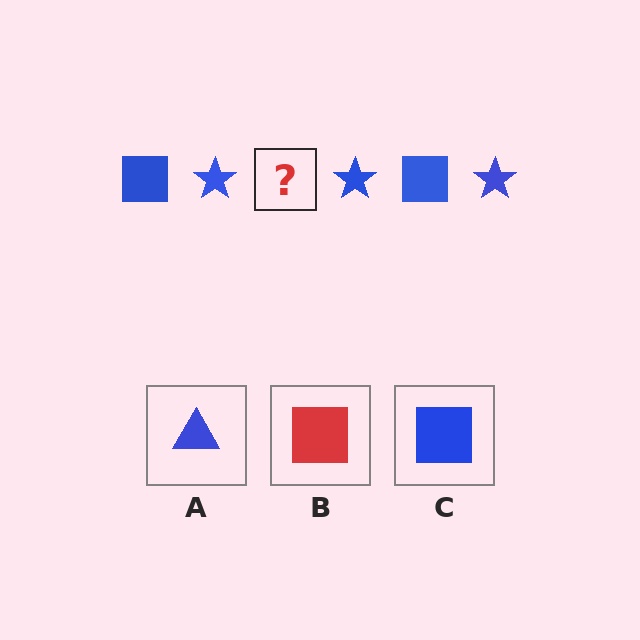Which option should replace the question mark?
Option C.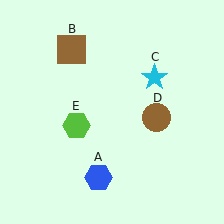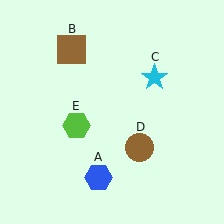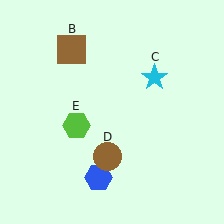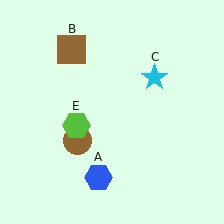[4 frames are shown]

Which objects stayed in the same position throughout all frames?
Blue hexagon (object A) and brown square (object B) and cyan star (object C) and lime hexagon (object E) remained stationary.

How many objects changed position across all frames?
1 object changed position: brown circle (object D).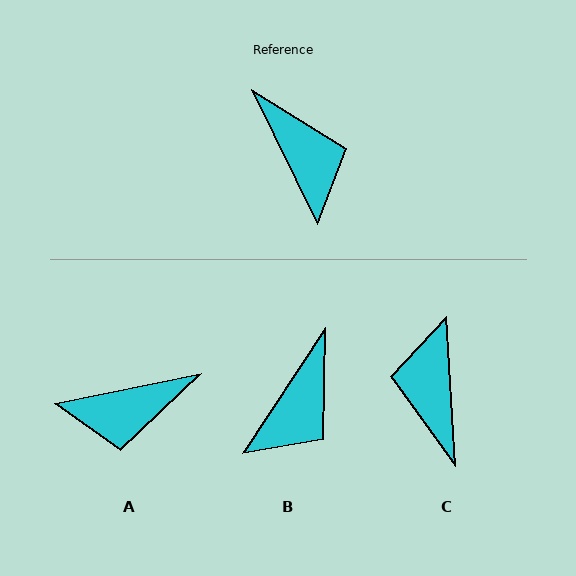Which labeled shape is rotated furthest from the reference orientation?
C, about 158 degrees away.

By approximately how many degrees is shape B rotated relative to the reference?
Approximately 59 degrees clockwise.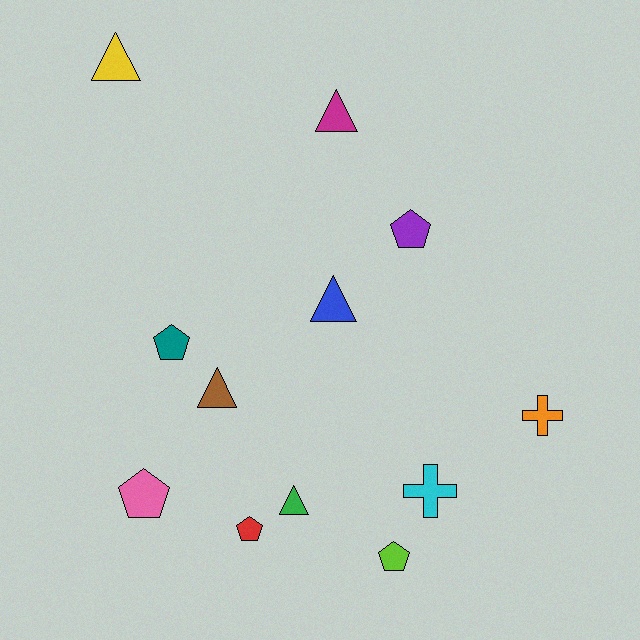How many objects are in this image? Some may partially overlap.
There are 12 objects.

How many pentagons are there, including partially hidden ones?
There are 5 pentagons.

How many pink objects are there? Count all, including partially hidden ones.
There is 1 pink object.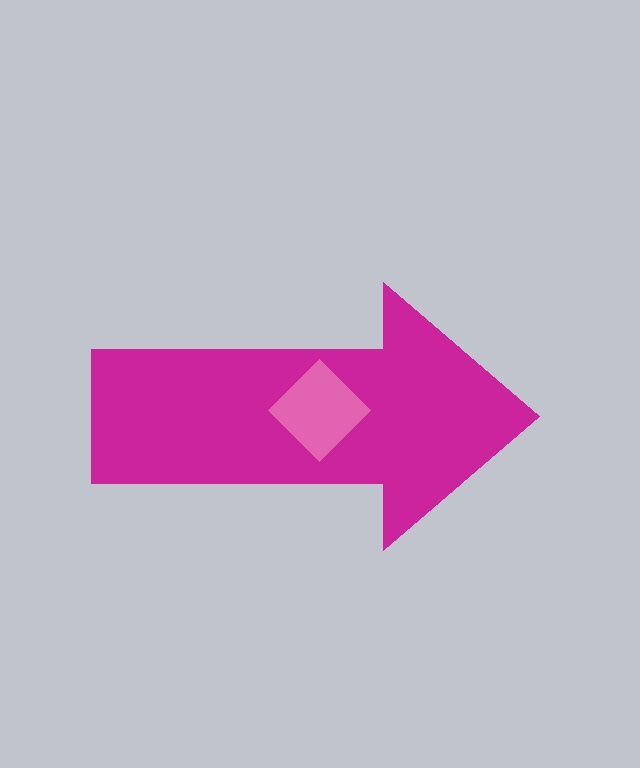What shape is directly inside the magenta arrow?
The pink diamond.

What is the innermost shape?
The pink diamond.